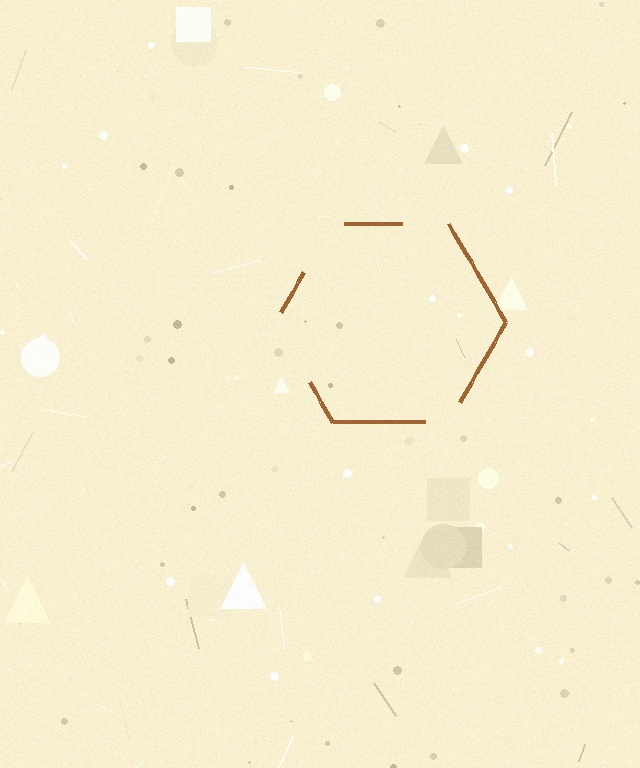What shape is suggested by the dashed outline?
The dashed outline suggests a hexagon.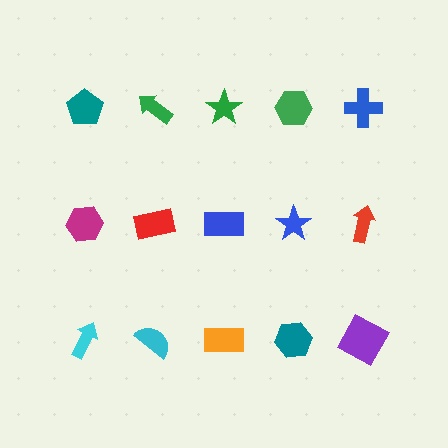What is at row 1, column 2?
A green arrow.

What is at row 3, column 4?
A teal hexagon.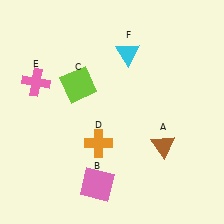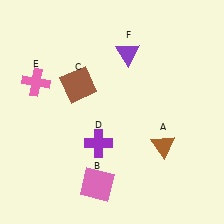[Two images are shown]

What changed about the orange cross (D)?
In Image 1, D is orange. In Image 2, it changed to purple.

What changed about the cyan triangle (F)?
In Image 1, F is cyan. In Image 2, it changed to purple.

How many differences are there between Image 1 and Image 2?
There are 3 differences between the two images.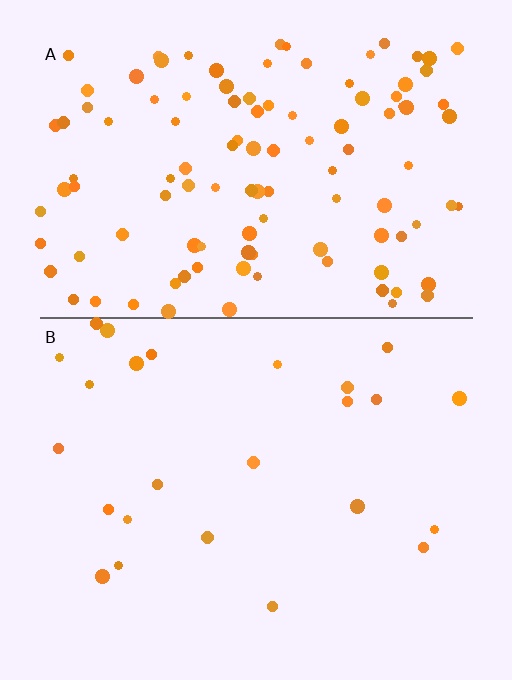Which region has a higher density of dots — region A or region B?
A (the top).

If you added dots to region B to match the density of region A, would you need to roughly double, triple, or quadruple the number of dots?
Approximately quadruple.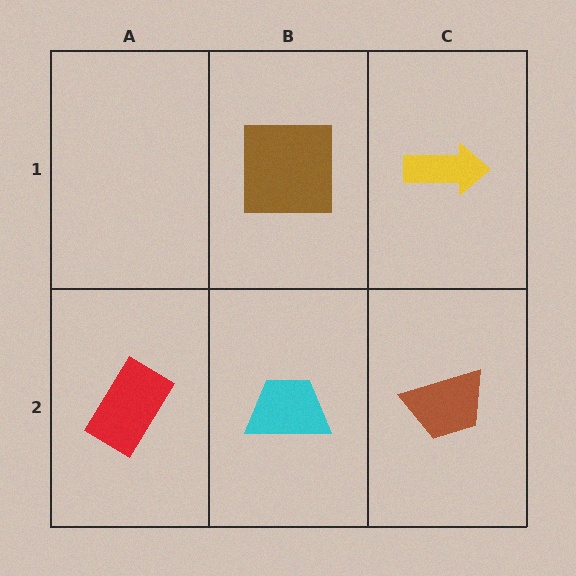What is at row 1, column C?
A yellow arrow.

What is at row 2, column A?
A red rectangle.